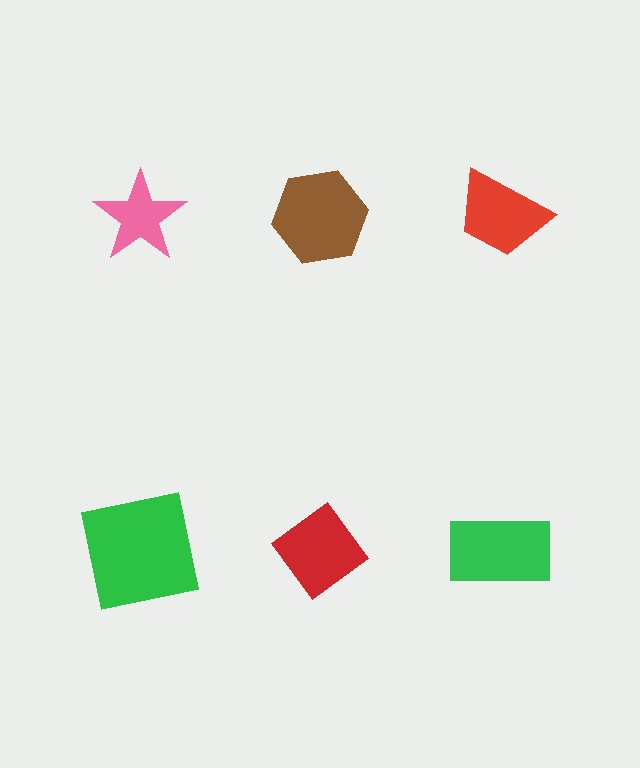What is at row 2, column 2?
A red diamond.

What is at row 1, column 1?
A pink star.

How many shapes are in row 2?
3 shapes.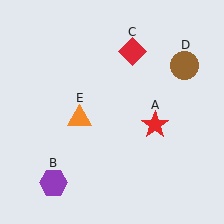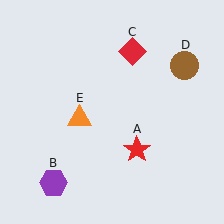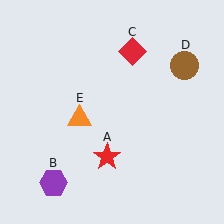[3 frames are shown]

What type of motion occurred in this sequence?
The red star (object A) rotated clockwise around the center of the scene.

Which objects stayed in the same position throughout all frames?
Purple hexagon (object B) and red diamond (object C) and brown circle (object D) and orange triangle (object E) remained stationary.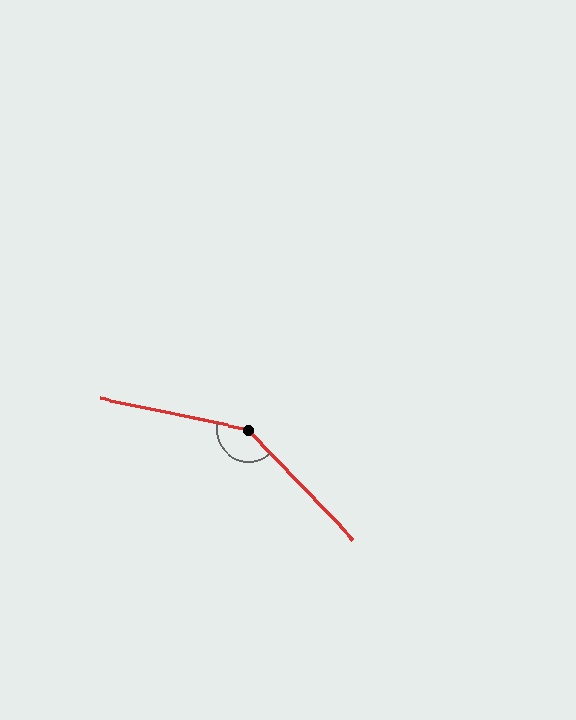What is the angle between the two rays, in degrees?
Approximately 145 degrees.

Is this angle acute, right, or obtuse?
It is obtuse.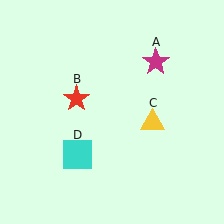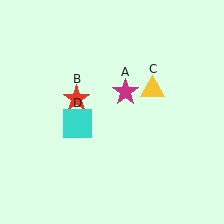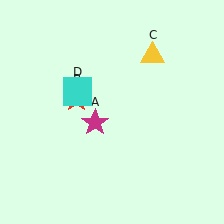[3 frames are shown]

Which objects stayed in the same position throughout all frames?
Red star (object B) remained stationary.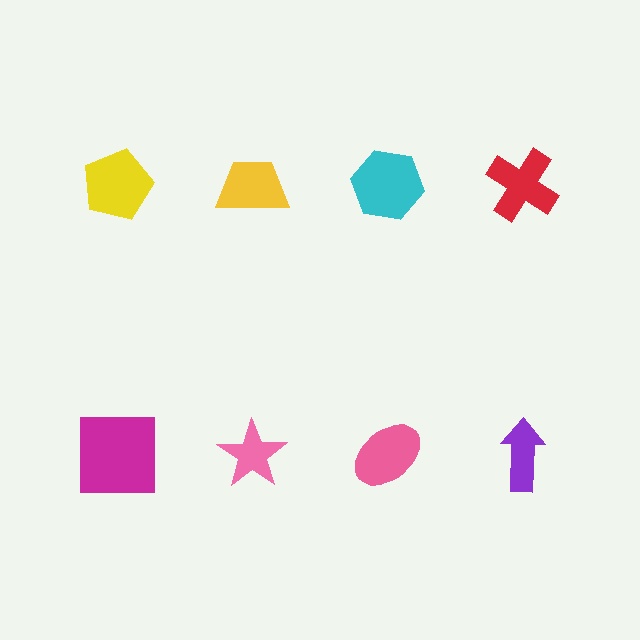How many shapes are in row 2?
4 shapes.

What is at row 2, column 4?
A purple arrow.